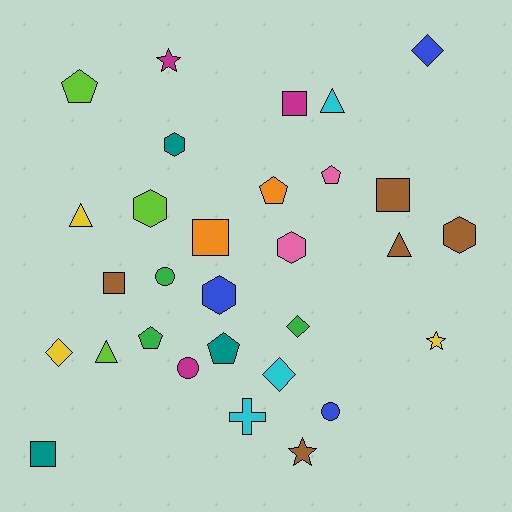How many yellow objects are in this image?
There are 3 yellow objects.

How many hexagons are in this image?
There are 5 hexagons.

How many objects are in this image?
There are 30 objects.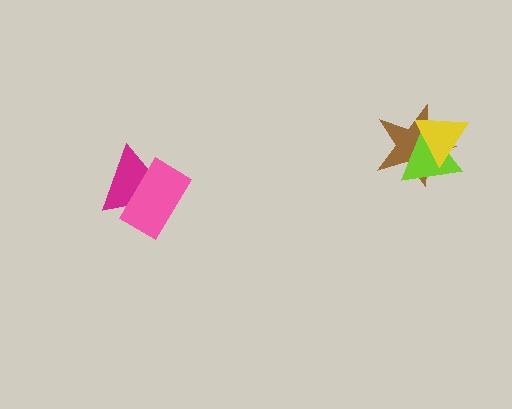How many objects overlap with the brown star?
2 objects overlap with the brown star.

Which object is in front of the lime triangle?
The yellow triangle is in front of the lime triangle.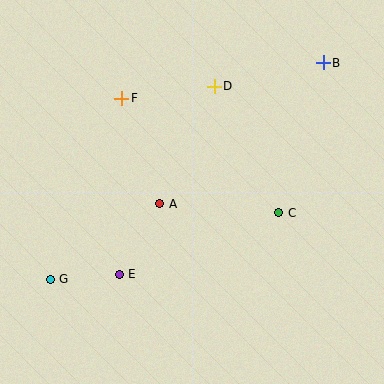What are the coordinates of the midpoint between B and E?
The midpoint between B and E is at (221, 169).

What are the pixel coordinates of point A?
Point A is at (160, 204).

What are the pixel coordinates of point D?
Point D is at (214, 86).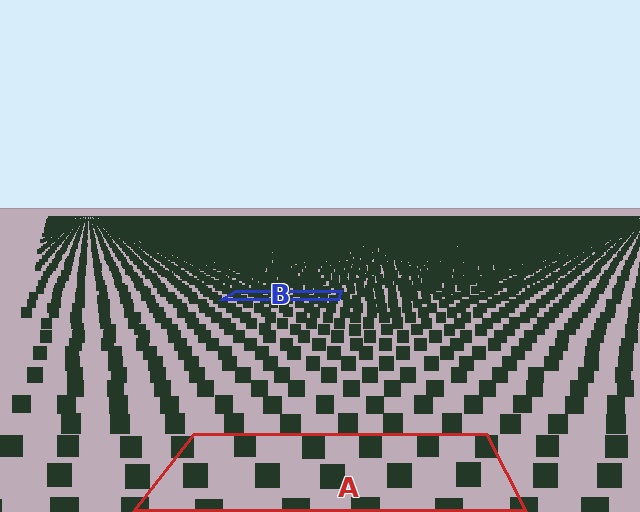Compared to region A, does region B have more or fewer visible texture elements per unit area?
Region B has more texture elements per unit area — they are packed more densely because it is farther away.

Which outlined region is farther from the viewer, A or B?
Region B is farther from the viewer — the texture elements inside it appear smaller and more densely packed.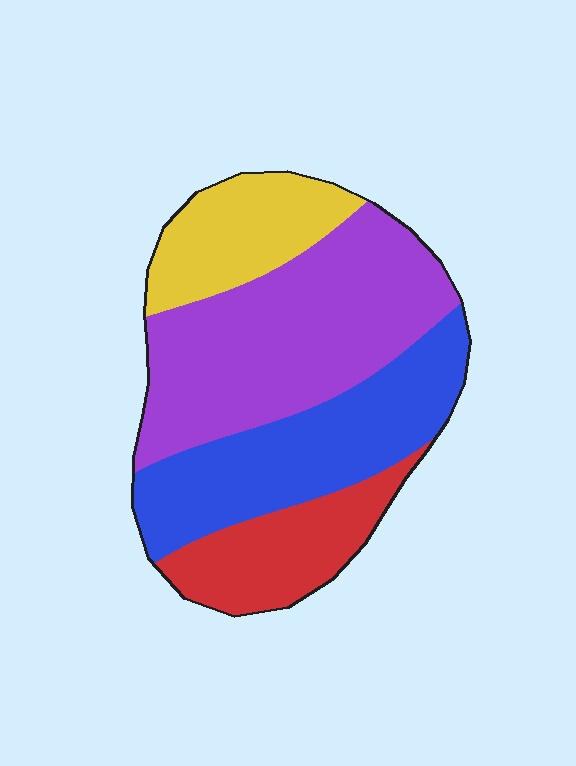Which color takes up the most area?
Purple, at roughly 40%.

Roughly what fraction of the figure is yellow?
Yellow takes up about one sixth (1/6) of the figure.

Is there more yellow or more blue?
Blue.